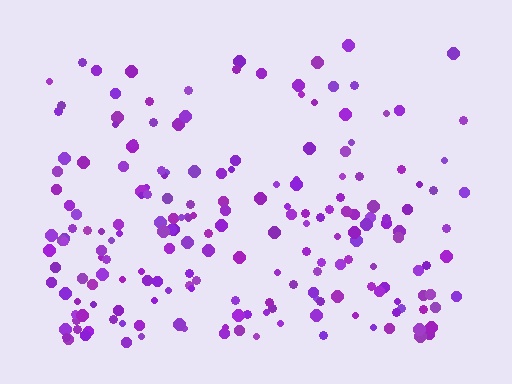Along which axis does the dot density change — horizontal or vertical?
Vertical.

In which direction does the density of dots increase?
From top to bottom, with the bottom side densest.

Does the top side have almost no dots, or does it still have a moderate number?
Still a moderate number, just noticeably fewer than the bottom.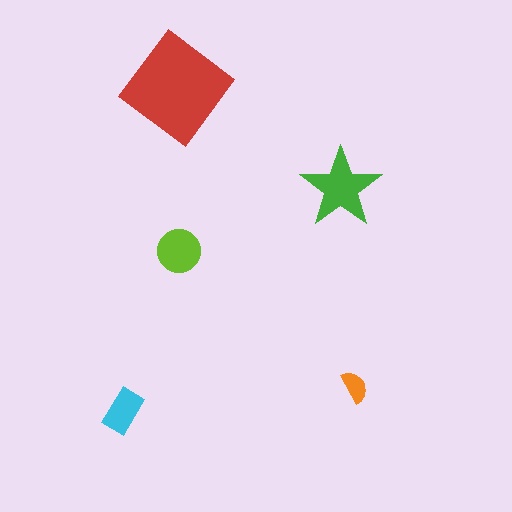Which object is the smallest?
The orange semicircle.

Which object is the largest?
The red diamond.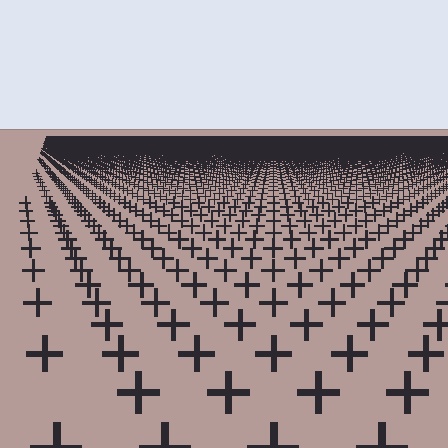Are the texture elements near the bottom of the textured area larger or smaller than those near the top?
Larger. Near the bottom, elements are closer to the viewer and appear at a bigger on-screen size.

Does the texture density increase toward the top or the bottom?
Density increases toward the top.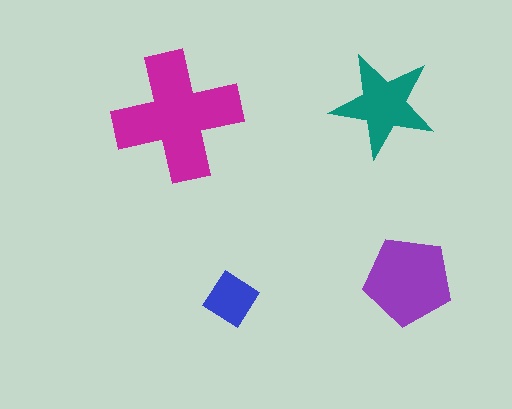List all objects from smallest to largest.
The blue diamond, the teal star, the purple pentagon, the magenta cross.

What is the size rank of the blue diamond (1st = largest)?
4th.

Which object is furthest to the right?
The purple pentagon is rightmost.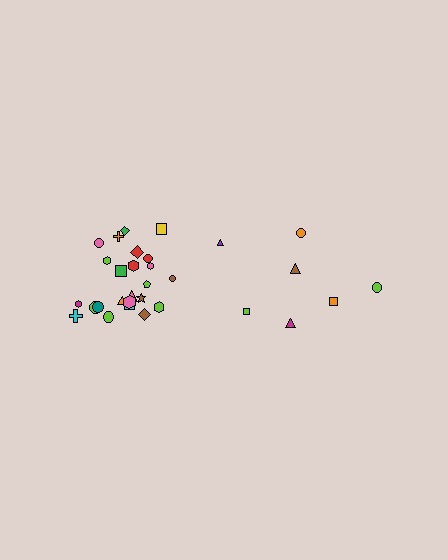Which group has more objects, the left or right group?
The left group.